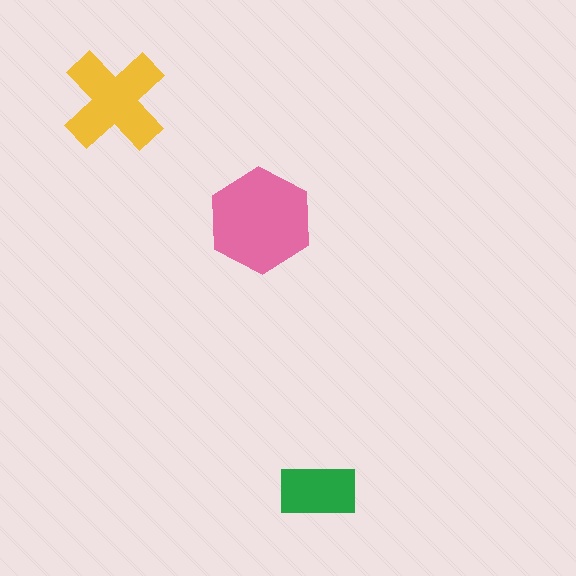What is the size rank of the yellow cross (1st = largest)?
2nd.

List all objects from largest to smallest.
The pink hexagon, the yellow cross, the green rectangle.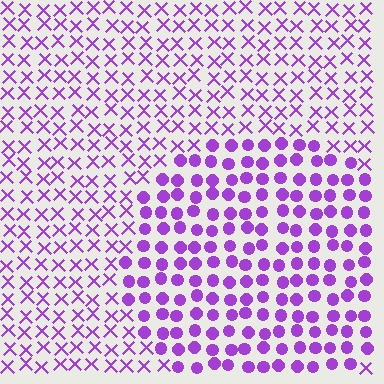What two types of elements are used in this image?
The image uses circles inside the circle region and X marks outside it.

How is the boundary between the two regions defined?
The boundary is defined by a change in element shape: circles inside vs. X marks outside. All elements share the same color and spacing.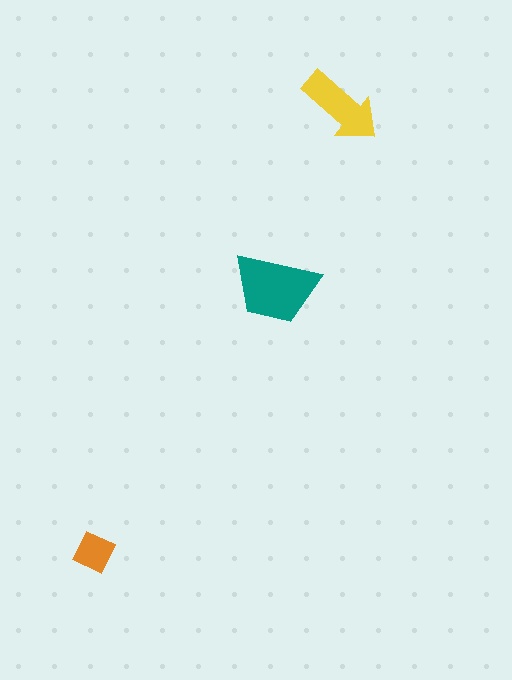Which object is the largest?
The teal trapezoid.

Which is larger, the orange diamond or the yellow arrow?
The yellow arrow.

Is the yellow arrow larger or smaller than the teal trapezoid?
Smaller.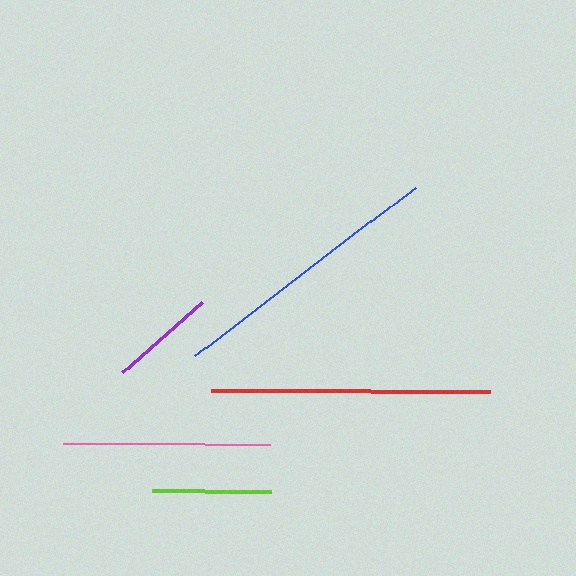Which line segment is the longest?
The red line is the longest at approximately 278 pixels.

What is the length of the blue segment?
The blue segment is approximately 278 pixels long.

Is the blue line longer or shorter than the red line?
The red line is longer than the blue line.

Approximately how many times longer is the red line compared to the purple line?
The red line is approximately 2.6 times the length of the purple line.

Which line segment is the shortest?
The purple line is the shortest at approximately 106 pixels.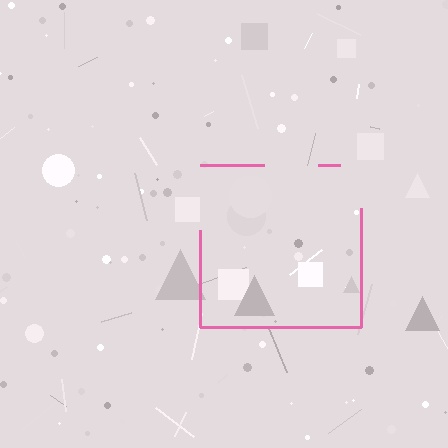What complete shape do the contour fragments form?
The contour fragments form a square.